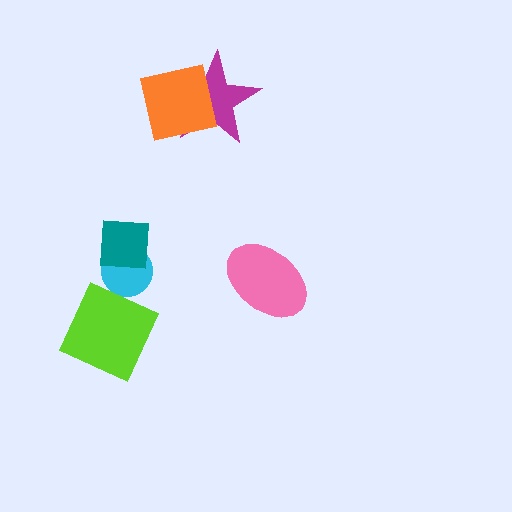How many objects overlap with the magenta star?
1 object overlaps with the magenta star.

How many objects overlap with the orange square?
1 object overlaps with the orange square.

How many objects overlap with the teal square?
1 object overlaps with the teal square.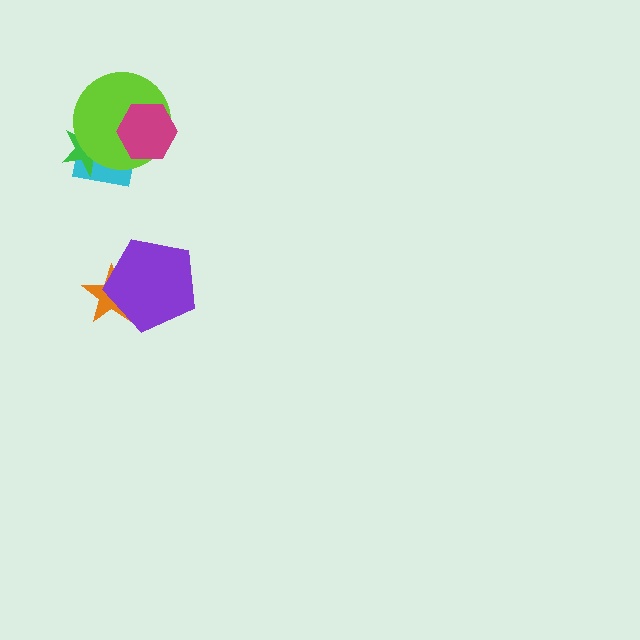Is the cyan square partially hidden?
Yes, it is partially covered by another shape.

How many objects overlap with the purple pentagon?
1 object overlaps with the purple pentagon.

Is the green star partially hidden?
Yes, it is partially covered by another shape.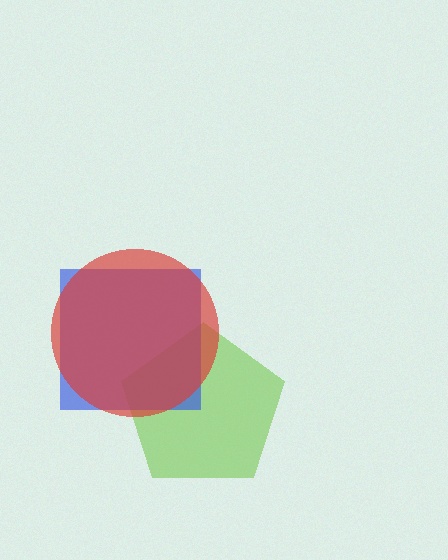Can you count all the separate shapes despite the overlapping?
Yes, there are 3 separate shapes.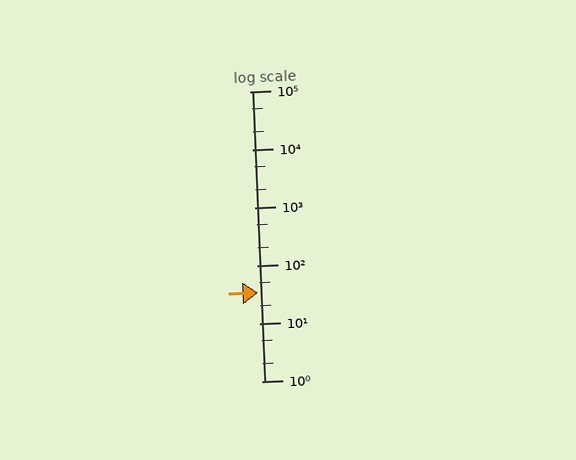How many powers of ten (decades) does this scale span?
The scale spans 5 decades, from 1 to 100000.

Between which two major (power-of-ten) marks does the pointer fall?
The pointer is between 10 and 100.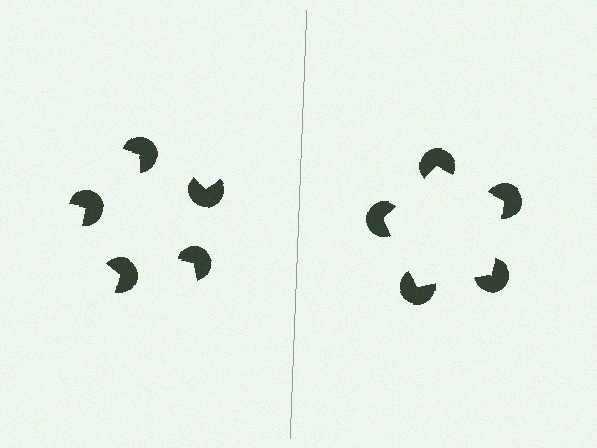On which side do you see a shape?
An illusory pentagon appears on the right side. On the left side the wedge cuts are rotated, so no coherent shape forms.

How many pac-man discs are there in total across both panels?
10 — 5 on each side.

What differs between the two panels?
The pac-man discs are positioned identically on both sides; only the wedge orientations differ. On the right they align to a pentagon; on the left they are misaligned.